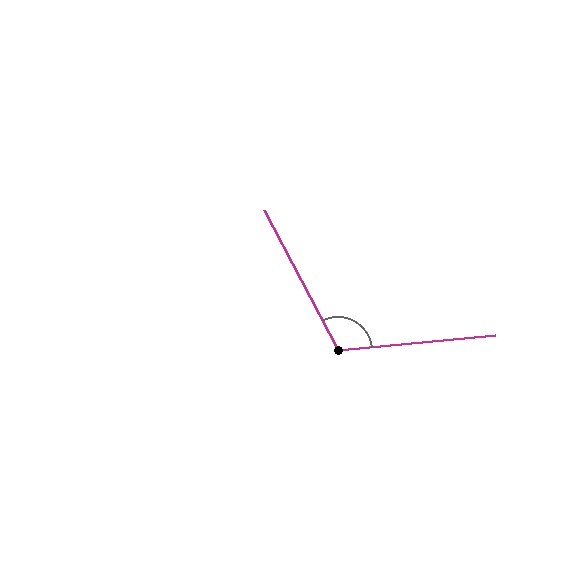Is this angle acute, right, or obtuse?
It is obtuse.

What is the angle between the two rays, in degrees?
Approximately 112 degrees.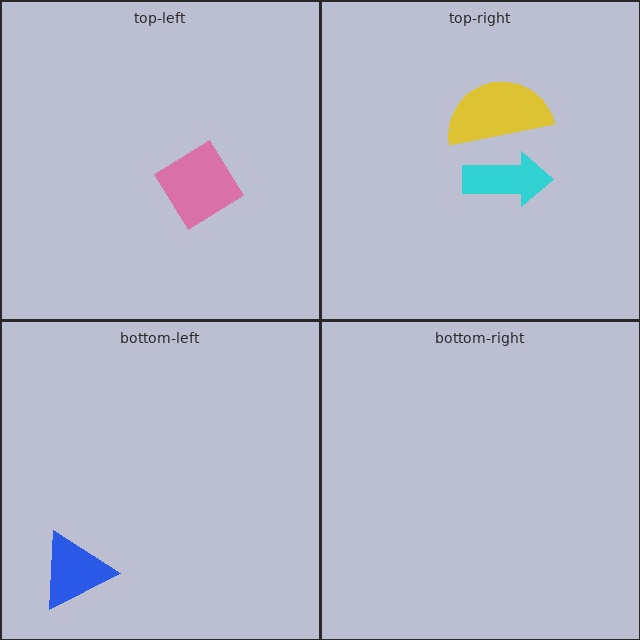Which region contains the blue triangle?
The bottom-left region.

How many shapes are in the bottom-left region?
1.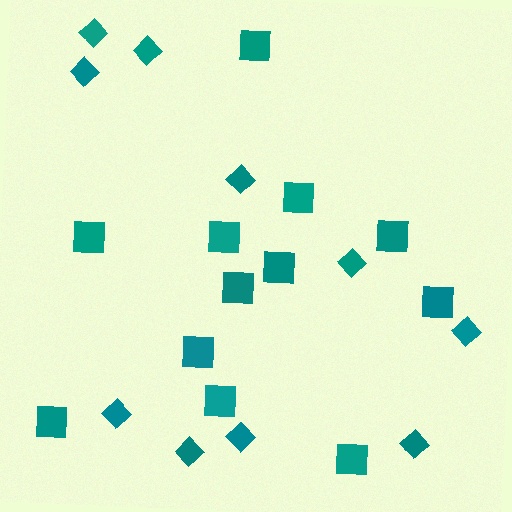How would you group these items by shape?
There are 2 groups: one group of squares (12) and one group of diamonds (10).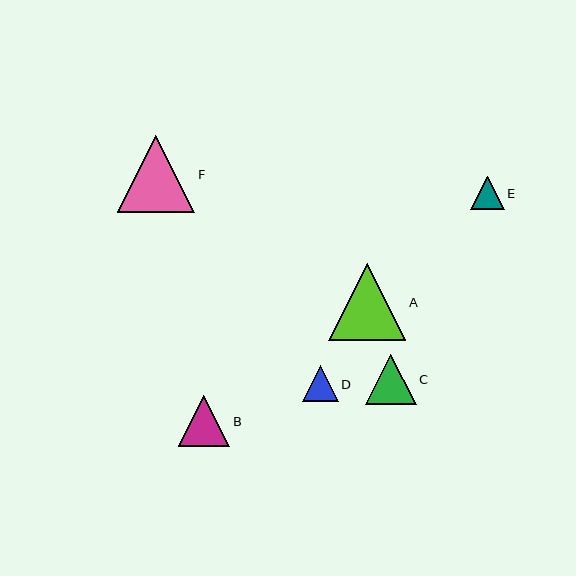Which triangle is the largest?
Triangle F is the largest with a size of approximately 77 pixels.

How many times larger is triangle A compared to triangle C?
Triangle A is approximately 1.5 times the size of triangle C.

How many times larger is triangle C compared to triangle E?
Triangle C is approximately 1.5 times the size of triangle E.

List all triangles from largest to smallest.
From largest to smallest: F, A, B, C, D, E.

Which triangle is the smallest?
Triangle E is the smallest with a size of approximately 34 pixels.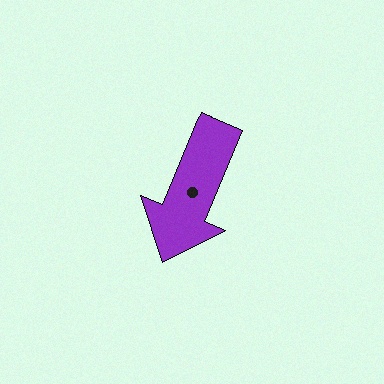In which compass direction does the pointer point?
South.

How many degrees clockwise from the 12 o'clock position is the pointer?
Approximately 202 degrees.